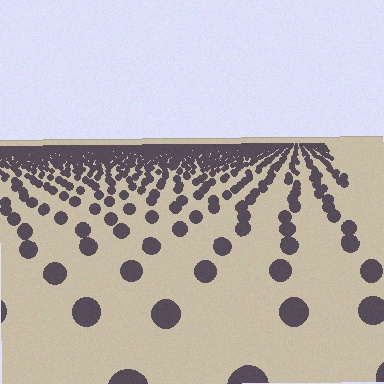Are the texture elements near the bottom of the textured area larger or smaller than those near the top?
Larger. Near the bottom, elements are closer to the viewer and appear at a bigger on-screen size.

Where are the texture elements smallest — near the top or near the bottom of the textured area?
Near the top.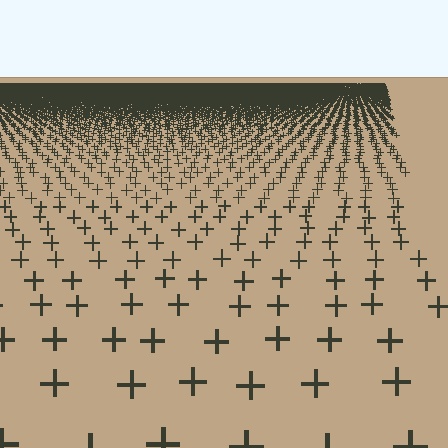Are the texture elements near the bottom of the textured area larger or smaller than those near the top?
Larger. Near the bottom, elements are closer to the viewer and appear at a bigger on-screen size.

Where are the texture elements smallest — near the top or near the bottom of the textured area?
Near the top.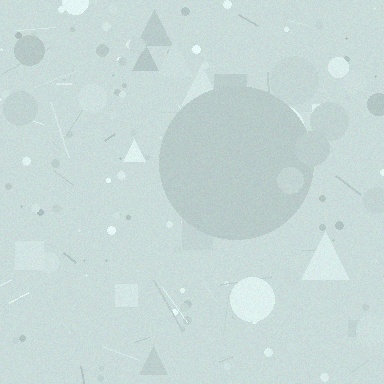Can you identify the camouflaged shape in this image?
The camouflaged shape is a circle.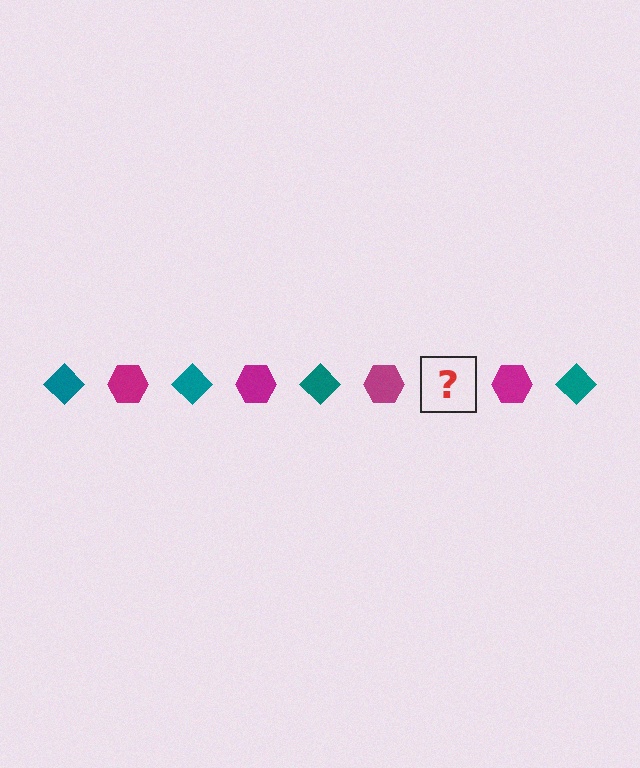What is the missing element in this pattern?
The missing element is a teal diamond.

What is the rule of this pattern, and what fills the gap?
The rule is that the pattern alternates between teal diamond and magenta hexagon. The gap should be filled with a teal diamond.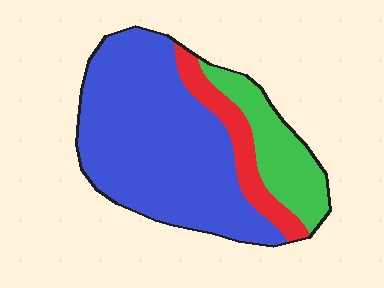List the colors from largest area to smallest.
From largest to smallest: blue, green, red.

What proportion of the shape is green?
Green takes up between a sixth and a third of the shape.